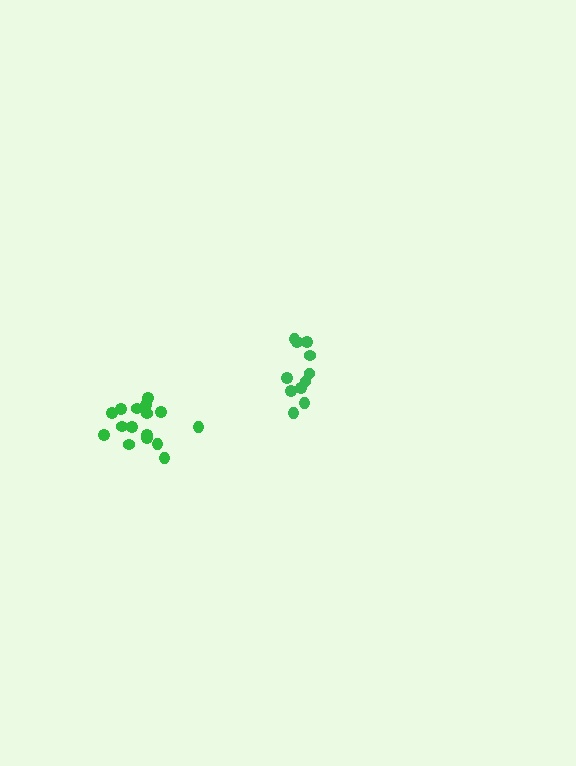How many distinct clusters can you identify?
There are 2 distinct clusters.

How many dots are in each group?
Group 1: 11 dots, Group 2: 16 dots (27 total).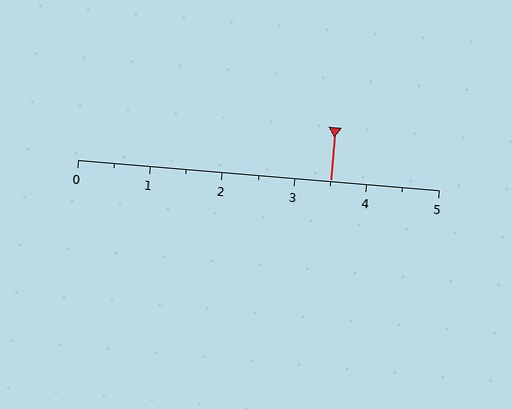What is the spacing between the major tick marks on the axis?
The major ticks are spaced 1 apart.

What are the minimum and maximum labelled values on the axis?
The axis runs from 0 to 5.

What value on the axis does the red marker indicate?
The marker indicates approximately 3.5.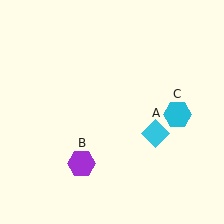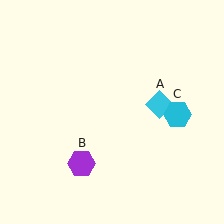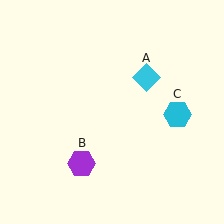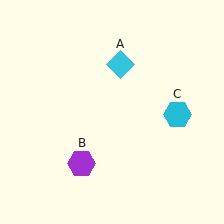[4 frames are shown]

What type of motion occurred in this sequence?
The cyan diamond (object A) rotated counterclockwise around the center of the scene.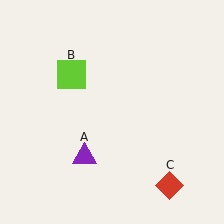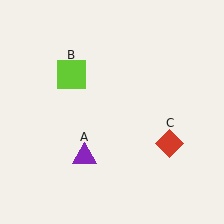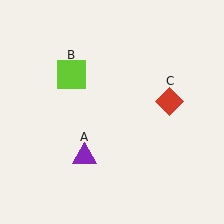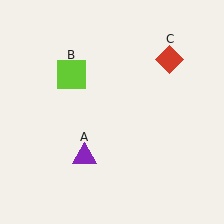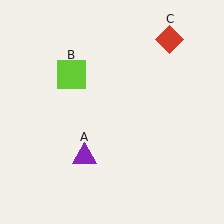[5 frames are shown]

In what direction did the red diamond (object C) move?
The red diamond (object C) moved up.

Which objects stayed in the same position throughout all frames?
Purple triangle (object A) and lime square (object B) remained stationary.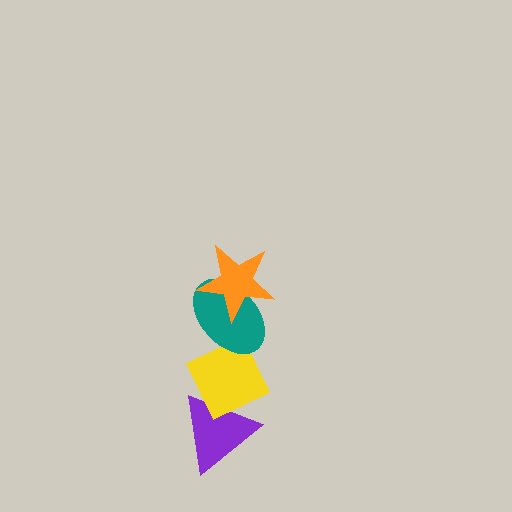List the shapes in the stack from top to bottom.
From top to bottom: the orange star, the teal ellipse, the yellow diamond, the purple triangle.